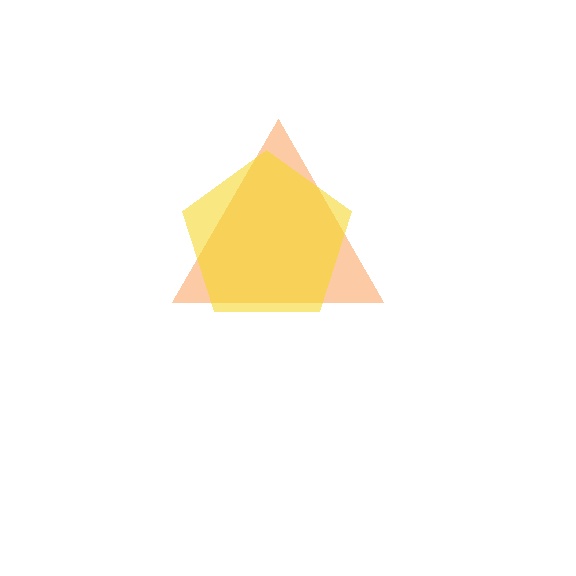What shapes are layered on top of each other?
The layered shapes are: an orange triangle, a yellow pentagon.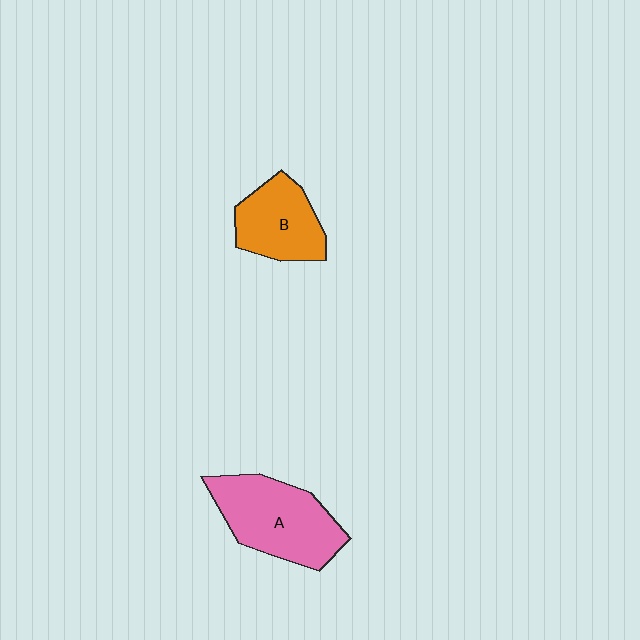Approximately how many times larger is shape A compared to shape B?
Approximately 1.4 times.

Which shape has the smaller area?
Shape B (orange).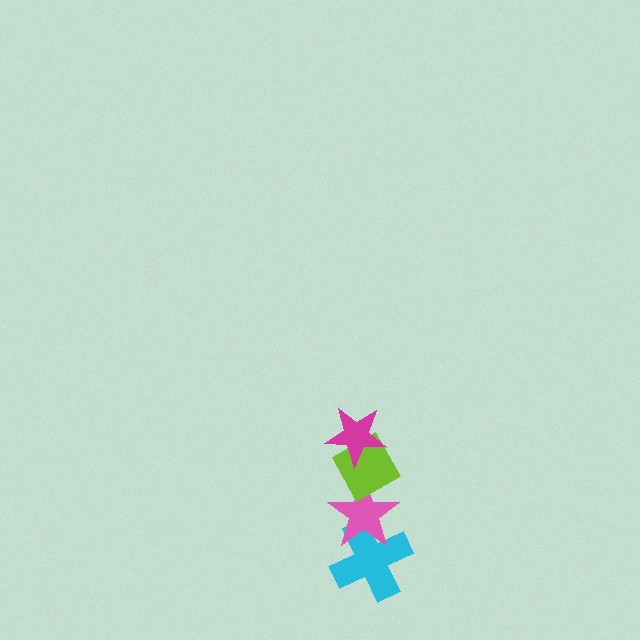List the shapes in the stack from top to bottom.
From top to bottom: the magenta star, the lime diamond, the pink star, the cyan cross.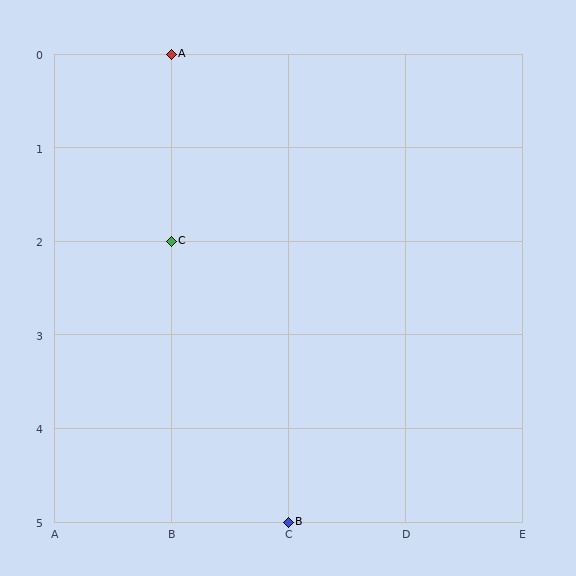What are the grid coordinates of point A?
Point A is at grid coordinates (B, 0).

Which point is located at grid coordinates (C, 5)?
Point B is at (C, 5).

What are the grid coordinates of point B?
Point B is at grid coordinates (C, 5).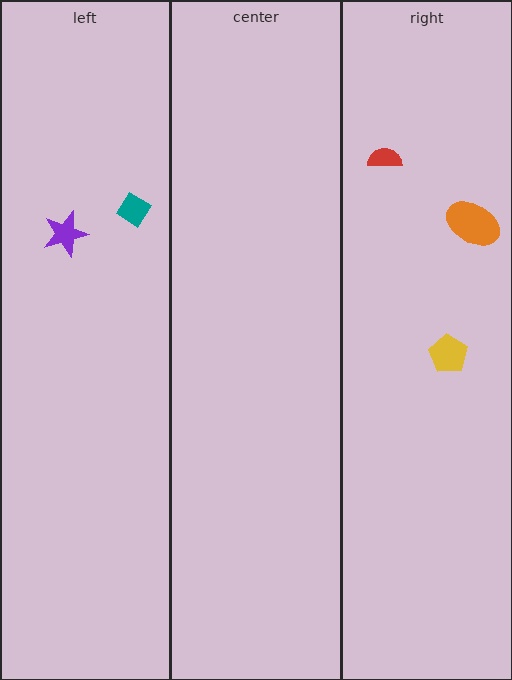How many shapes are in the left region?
2.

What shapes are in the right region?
The orange ellipse, the yellow pentagon, the red semicircle.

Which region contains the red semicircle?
The right region.